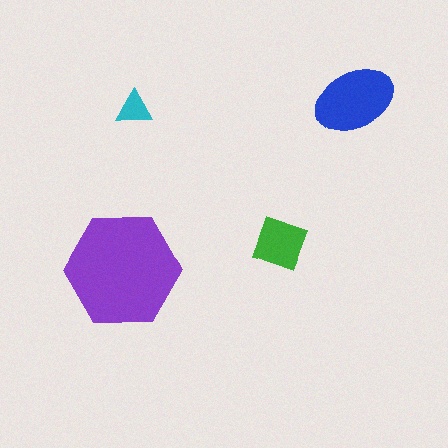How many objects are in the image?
There are 4 objects in the image.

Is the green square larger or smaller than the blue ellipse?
Smaller.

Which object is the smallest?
The cyan triangle.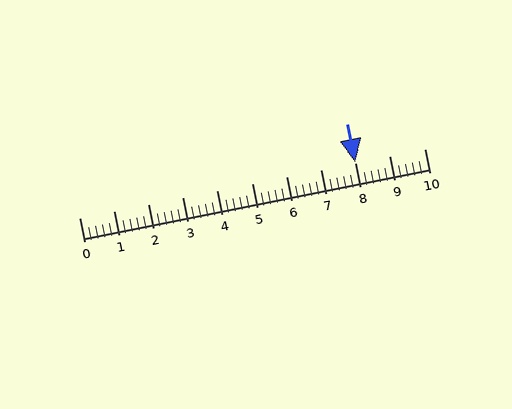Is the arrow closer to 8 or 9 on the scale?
The arrow is closer to 8.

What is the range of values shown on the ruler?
The ruler shows values from 0 to 10.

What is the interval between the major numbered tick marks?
The major tick marks are spaced 1 units apart.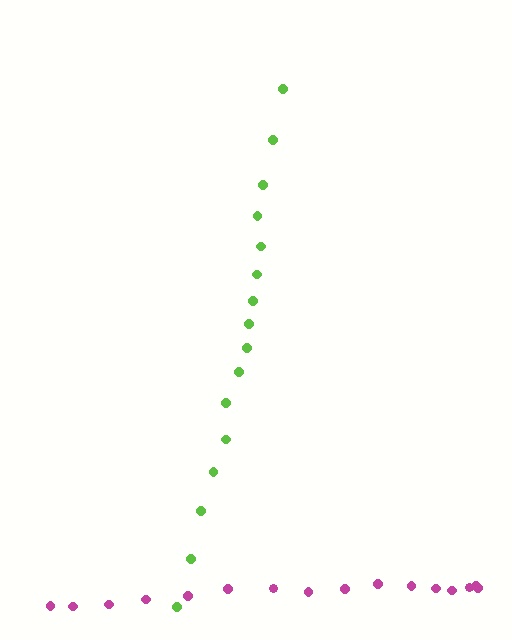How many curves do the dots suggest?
There are 2 distinct paths.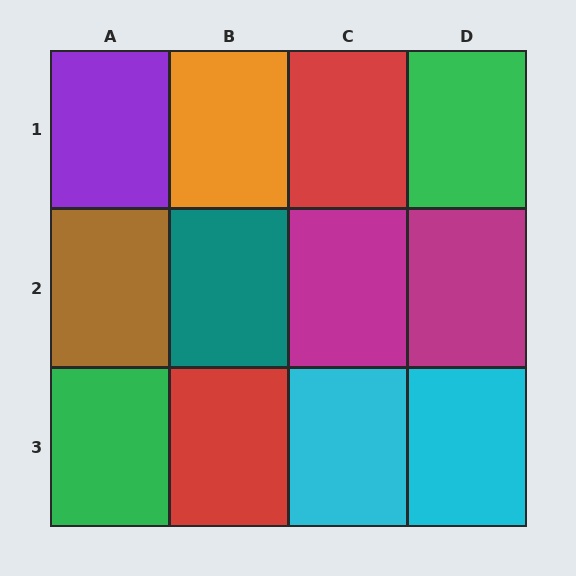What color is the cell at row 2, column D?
Magenta.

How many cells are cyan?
2 cells are cyan.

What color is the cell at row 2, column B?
Teal.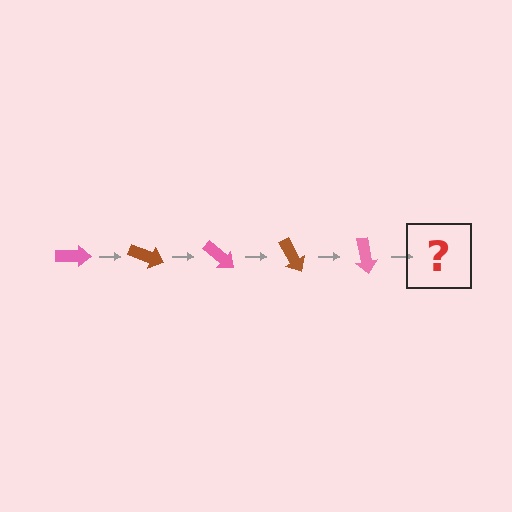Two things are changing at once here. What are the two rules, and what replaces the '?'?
The two rules are that it rotates 20 degrees each step and the color cycles through pink and brown. The '?' should be a brown arrow, rotated 100 degrees from the start.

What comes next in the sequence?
The next element should be a brown arrow, rotated 100 degrees from the start.